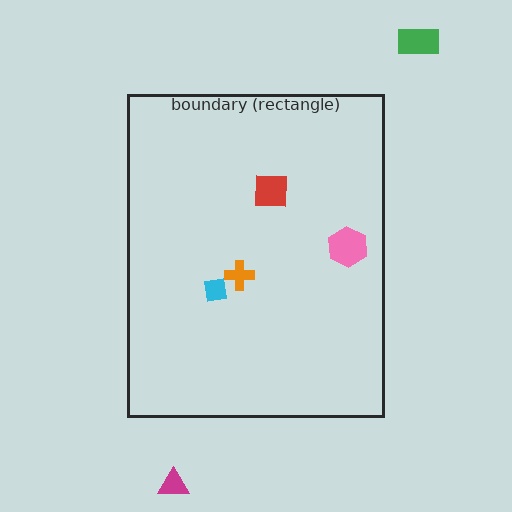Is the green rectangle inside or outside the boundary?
Outside.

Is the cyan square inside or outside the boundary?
Inside.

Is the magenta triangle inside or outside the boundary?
Outside.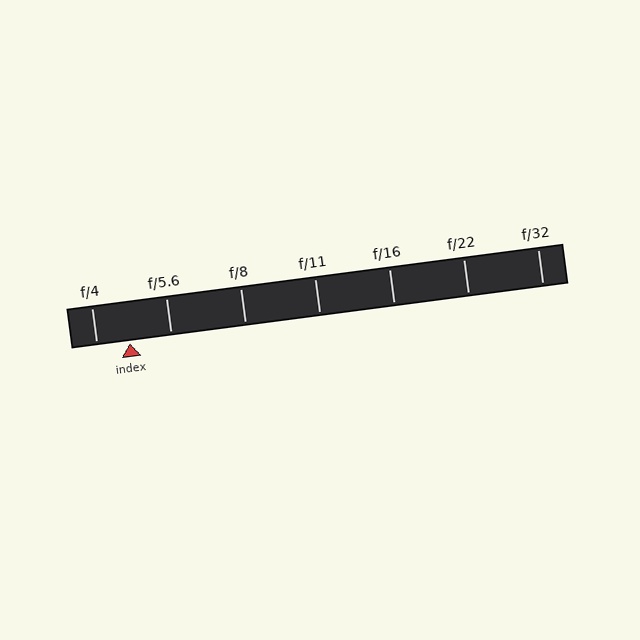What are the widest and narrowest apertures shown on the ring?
The widest aperture shown is f/4 and the narrowest is f/32.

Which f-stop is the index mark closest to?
The index mark is closest to f/4.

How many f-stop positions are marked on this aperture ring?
There are 7 f-stop positions marked.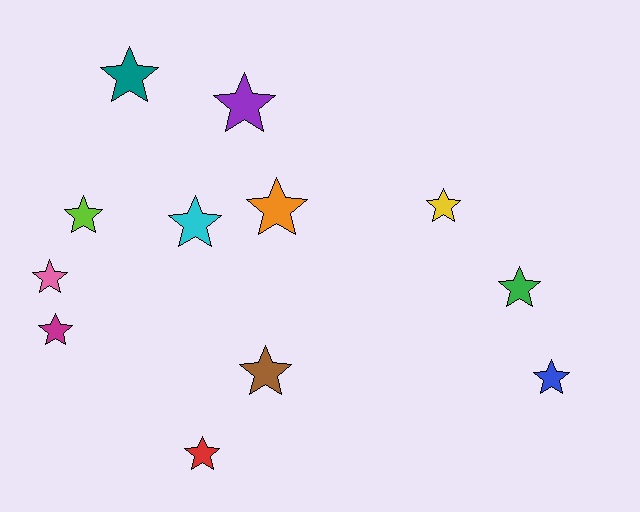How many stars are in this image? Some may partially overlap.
There are 12 stars.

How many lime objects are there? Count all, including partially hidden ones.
There is 1 lime object.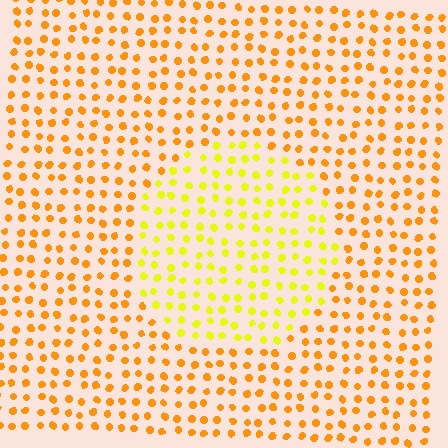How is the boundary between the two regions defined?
The boundary is defined purely by a slight shift in hue (about 33 degrees). Spacing, size, and orientation are identical on both sides.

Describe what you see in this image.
The image is filled with small orange elements in a uniform arrangement. A circle-shaped region is visible where the elements are tinted to a slightly different hue, forming a subtle color boundary.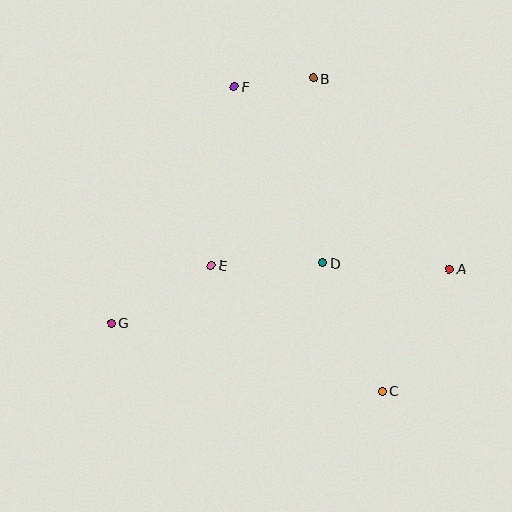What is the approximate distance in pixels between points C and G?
The distance between C and G is approximately 279 pixels.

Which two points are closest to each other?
Points B and F are closest to each other.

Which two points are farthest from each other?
Points A and G are farthest from each other.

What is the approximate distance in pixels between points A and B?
The distance between A and B is approximately 234 pixels.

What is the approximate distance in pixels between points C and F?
The distance between C and F is approximately 339 pixels.